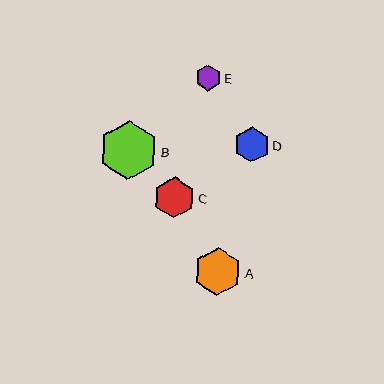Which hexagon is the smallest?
Hexagon E is the smallest with a size of approximately 26 pixels.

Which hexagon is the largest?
Hexagon B is the largest with a size of approximately 59 pixels.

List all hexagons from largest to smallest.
From largest to smallest: B, A, C, D, E.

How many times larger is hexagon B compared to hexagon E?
Hexagon B is approximately 2.3 times the size of hexagon E.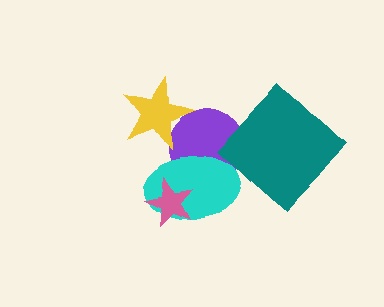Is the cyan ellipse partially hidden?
Yes, it is partially covered by another shape.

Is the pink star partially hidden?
No, no other shape covers it.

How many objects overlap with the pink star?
1 object overlaps with the pink star.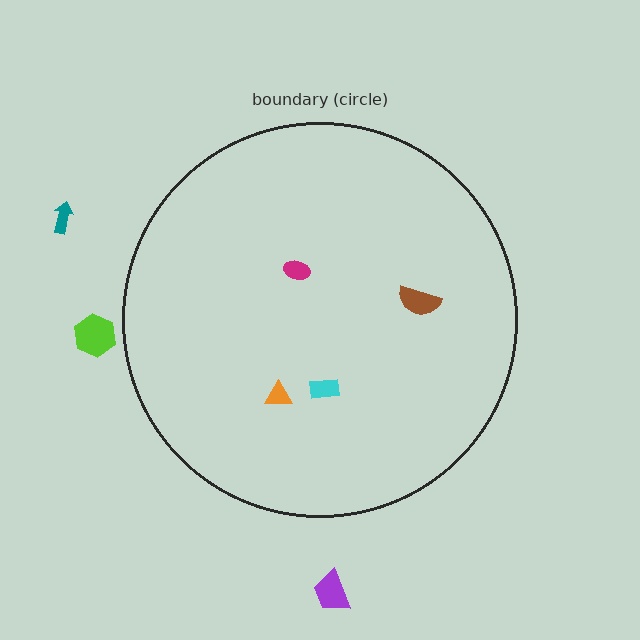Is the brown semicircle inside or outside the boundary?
Inside.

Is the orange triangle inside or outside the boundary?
Inside.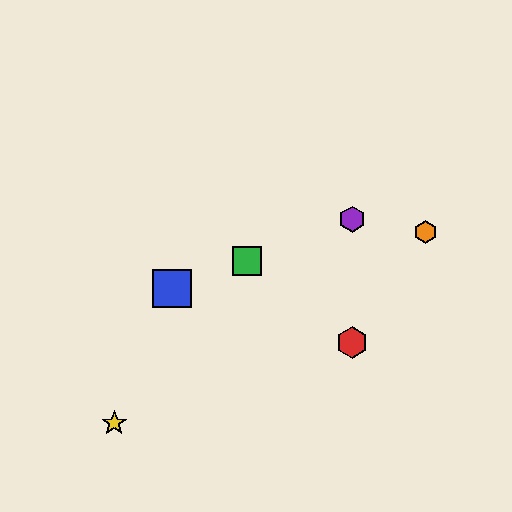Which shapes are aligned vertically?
The red hexagon, the purple hexagon are aligned vertically.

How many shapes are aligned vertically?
2 shapes (the red hexagon, the purple hexagon) are aligned vertically.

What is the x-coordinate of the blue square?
The blue square is at x≈172.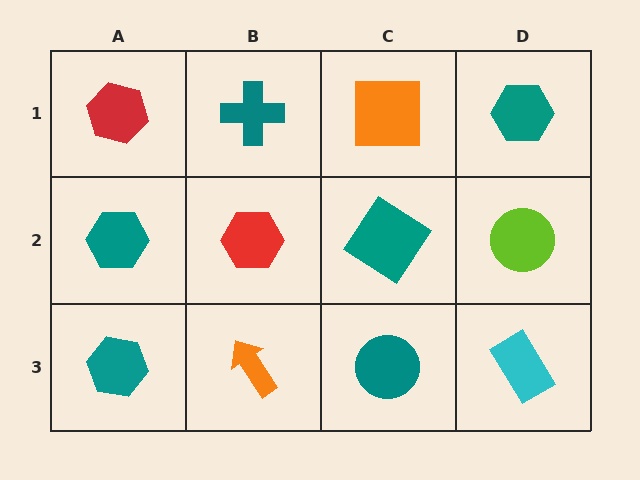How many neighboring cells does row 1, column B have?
3.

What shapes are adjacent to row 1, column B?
A red hexagon (row 2, column B), a red hexagon (row 1, column A), an orange square (row 1, column C).